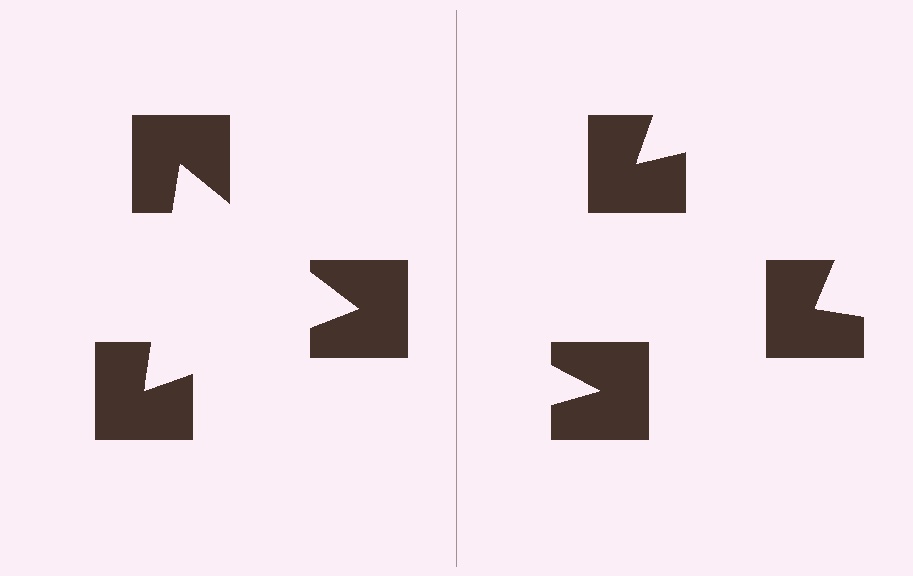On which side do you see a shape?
An illusory triangle appears on the left side. On the right side the wedge cuts are rotated, so no coherent shape forms.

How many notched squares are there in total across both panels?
6 — 3 on each side.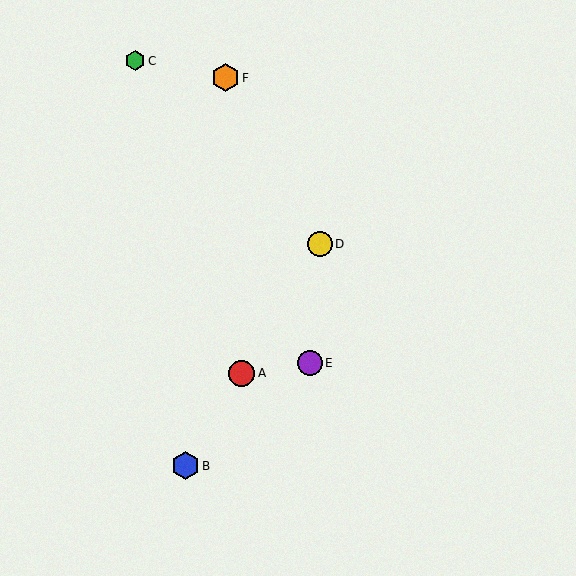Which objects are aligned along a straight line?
Objects A, B, D are aligned along a straight line.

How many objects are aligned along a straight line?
3 objects (A, B, D) are aligned along a straight line.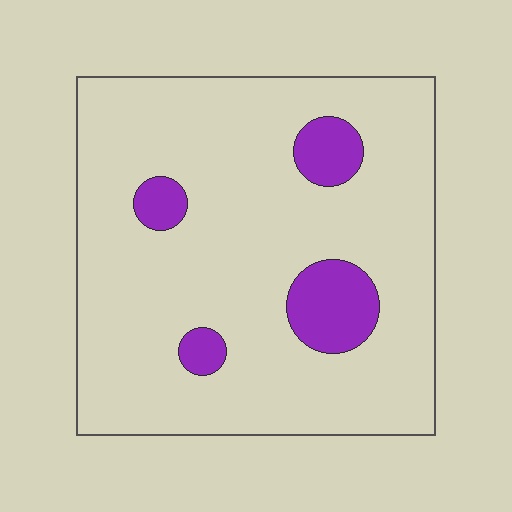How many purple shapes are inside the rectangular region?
4.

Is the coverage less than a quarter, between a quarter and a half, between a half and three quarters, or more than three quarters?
Less than a quarter.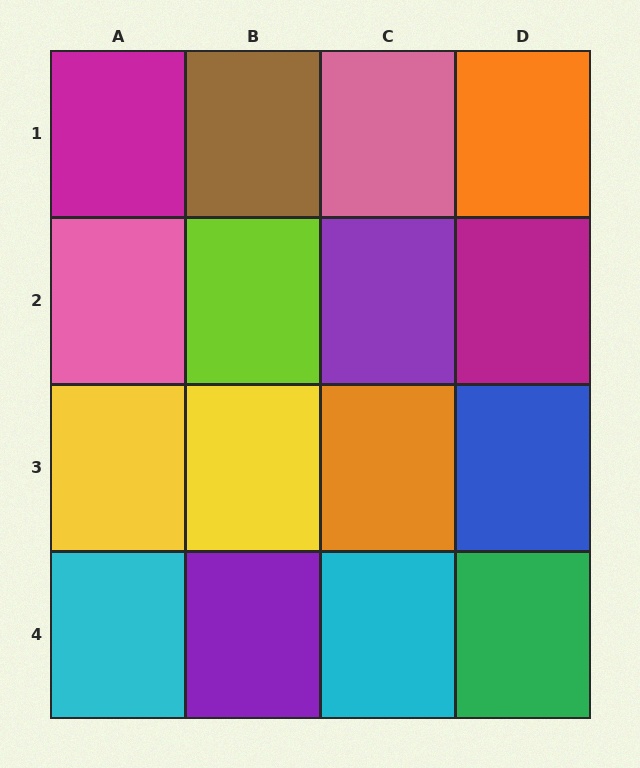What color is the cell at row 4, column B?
Purple.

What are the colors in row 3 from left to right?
Yellow, yellow, orange, blue.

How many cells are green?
1 cell is green.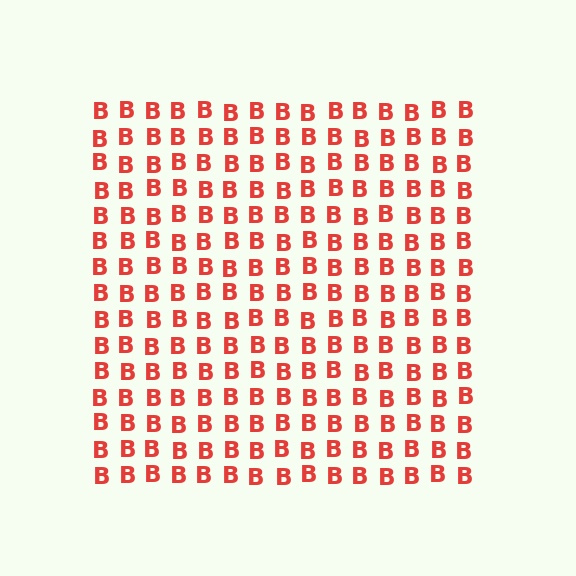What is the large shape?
The large shape is a square.